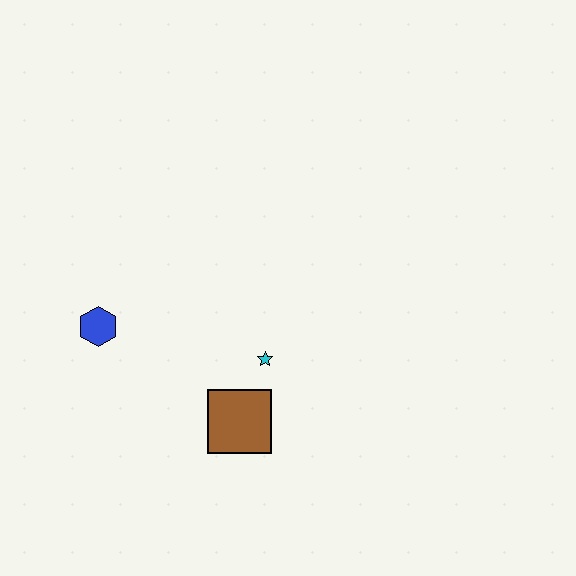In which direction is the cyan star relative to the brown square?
The cyan star is above the brown square.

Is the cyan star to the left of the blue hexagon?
No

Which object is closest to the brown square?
The cyan star is closest to the brown square.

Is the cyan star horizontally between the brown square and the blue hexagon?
No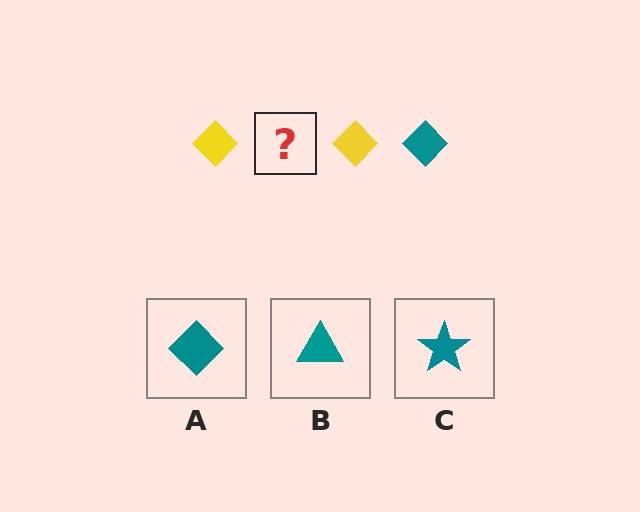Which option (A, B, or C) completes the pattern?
A.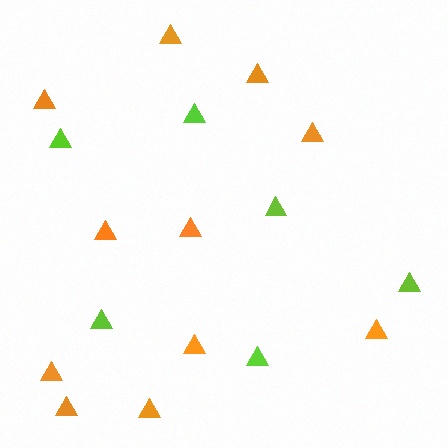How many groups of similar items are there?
There are 2 groups: one group of lime triangles (6) and one group of orange triangles (11).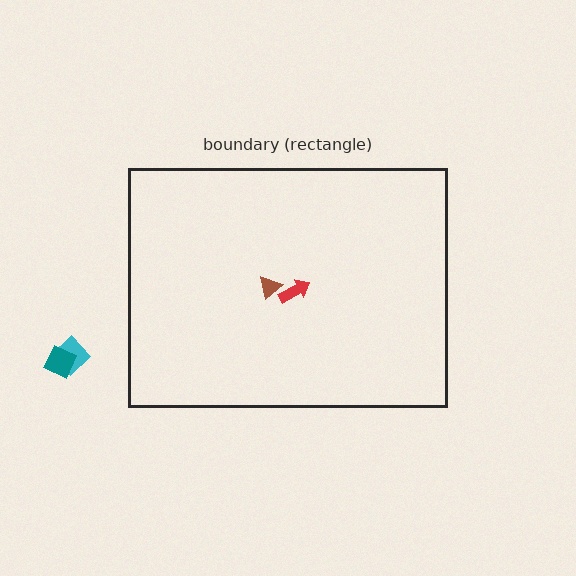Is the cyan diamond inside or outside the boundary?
Outside.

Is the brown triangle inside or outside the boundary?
Inside.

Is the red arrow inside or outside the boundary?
Inside.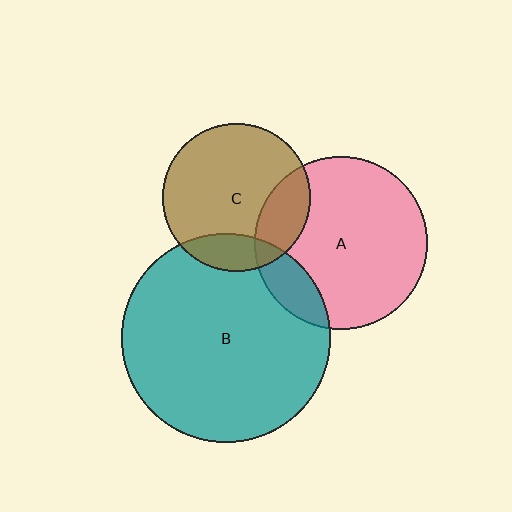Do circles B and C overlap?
Yes.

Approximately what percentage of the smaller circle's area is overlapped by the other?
Approximately 15%.